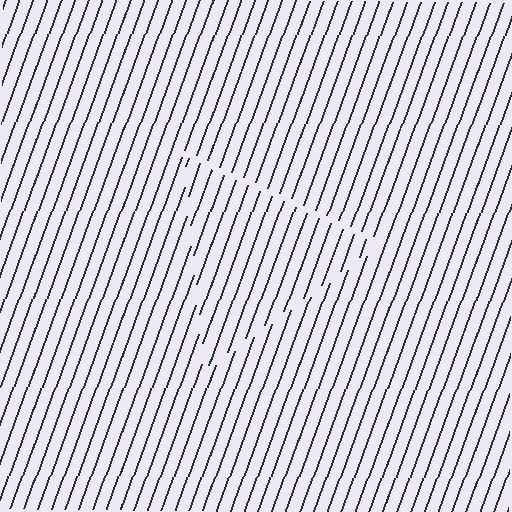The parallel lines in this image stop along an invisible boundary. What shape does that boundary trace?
An illusory triangle. The interior of the shape contains the same grating, shifted by half a period — the contour is defined by the phase discontinuity where line-ends from the inner and outer gratings abut.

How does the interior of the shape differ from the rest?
The interior of the shape contains the same grating, shifted by half a period — the contour is defined by the phase discontinuity where line-ends from the inner and outer gratings abut.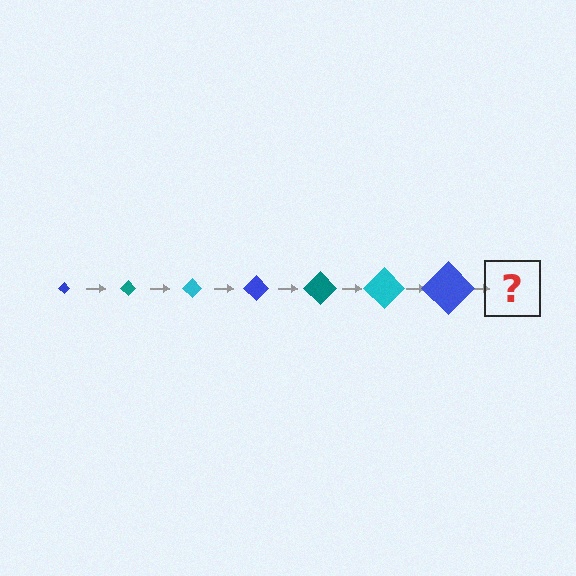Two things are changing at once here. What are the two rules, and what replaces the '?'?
The two rules are that the diamond grows larger each step and the color cycles through blue, teal, and cyan. The '?' should be a teal diamond, larger than the previous one.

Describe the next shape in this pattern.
It should be a teal diamond, larger than the previous one.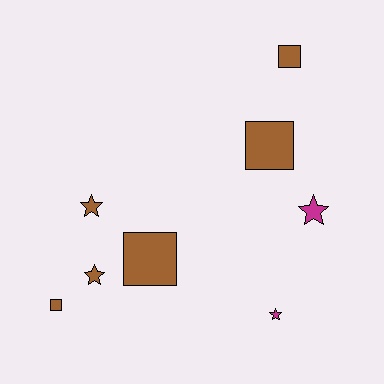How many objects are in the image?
There are 8 objects.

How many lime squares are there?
There are no lime squares.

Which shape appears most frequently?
Star, with 4 objects.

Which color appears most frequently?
Brown, with 6 objects.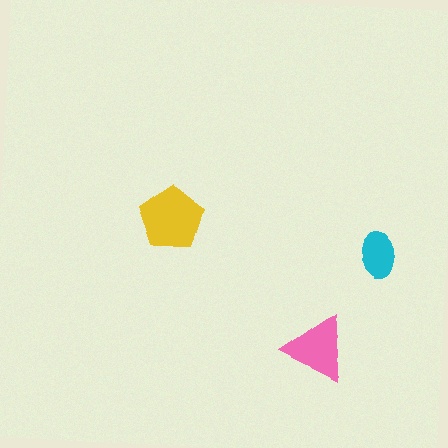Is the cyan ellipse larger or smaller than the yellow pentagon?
Smaller.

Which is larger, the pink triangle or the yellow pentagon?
The yellow pentagon.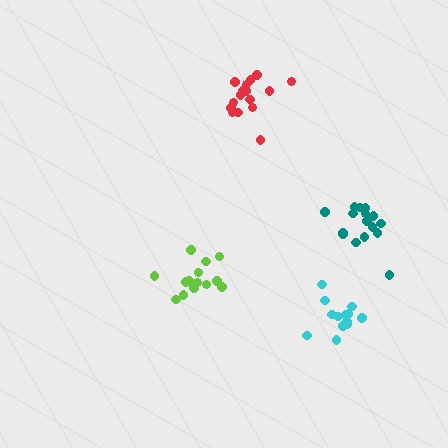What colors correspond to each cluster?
The clusters are colored: lime, red, teal, cyan.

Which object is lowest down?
The cyan cluster is bottommost.